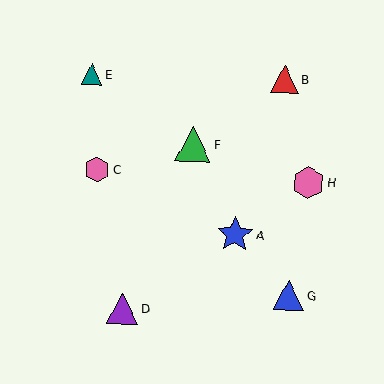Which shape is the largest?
The blue star (labeled A) is the largest.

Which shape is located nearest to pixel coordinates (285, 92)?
The red triangle (labeled B) at (285, 79) is nearest to that location.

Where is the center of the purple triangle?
The center of the purple triangle is at (123, 309).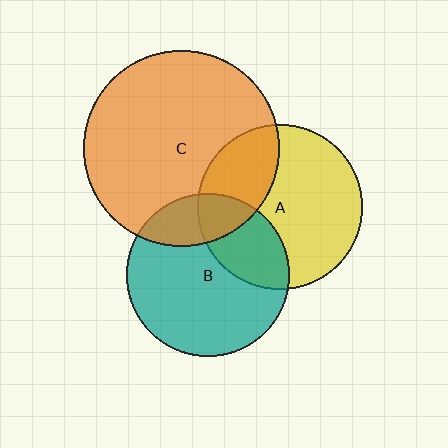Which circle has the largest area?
Circle C (orange).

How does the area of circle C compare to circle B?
Approximately 1.4 times.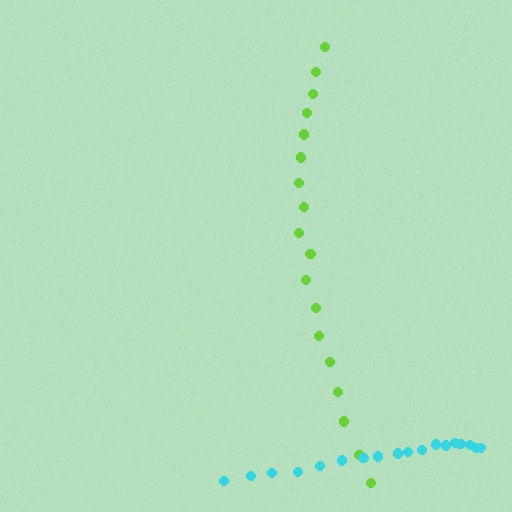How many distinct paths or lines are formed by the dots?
There are 2 distinct paths.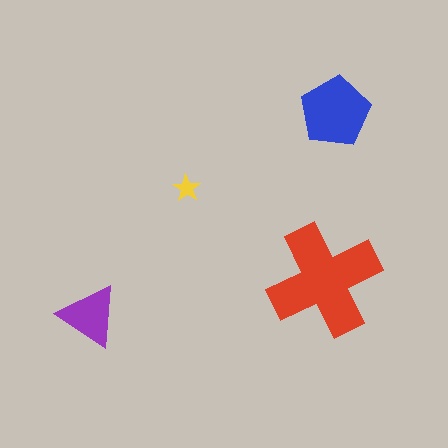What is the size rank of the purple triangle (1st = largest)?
3rd.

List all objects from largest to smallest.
The red cross, the blue pentagon, the purple triangle, the yellow star.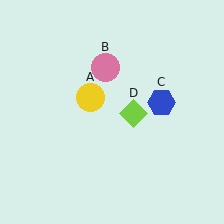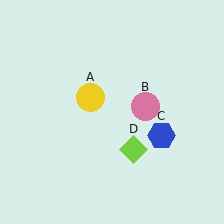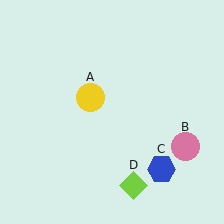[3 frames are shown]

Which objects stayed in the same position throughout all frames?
Yellow circle (object A) remained stationary.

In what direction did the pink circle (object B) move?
The pink circle (object B) moved down and to the right.